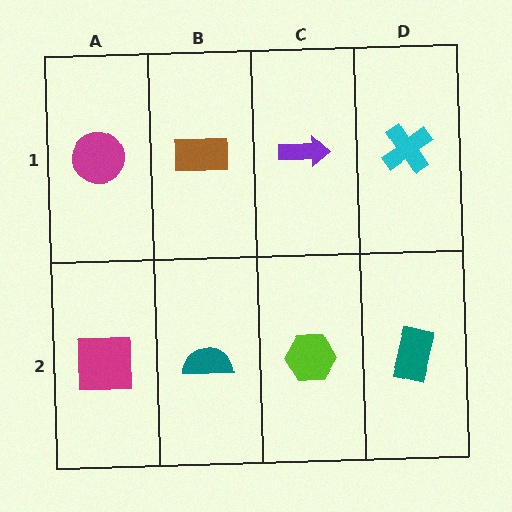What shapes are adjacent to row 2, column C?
A purple arrow (row 1, column C), a teal semicircle (row 2, column B), a teal rectangle (row 2, column D).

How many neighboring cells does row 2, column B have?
3.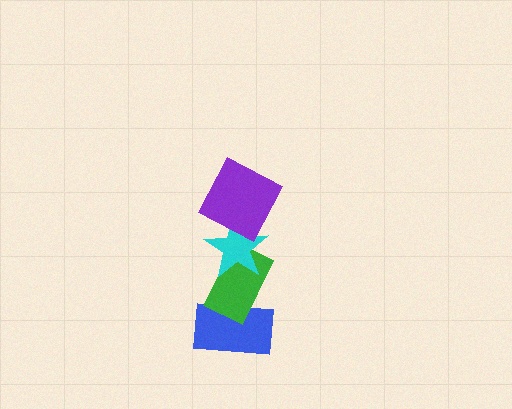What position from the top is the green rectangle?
The green rectangle is 3rd from the top.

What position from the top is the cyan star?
The cyan star is 2nd from the top.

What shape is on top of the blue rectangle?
The green rectangle is on top of the blue rectangle.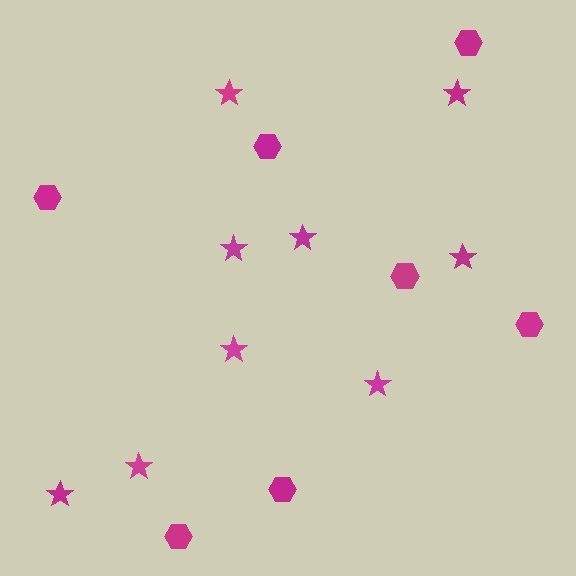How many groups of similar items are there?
There are 2 groups: one group of stars (9) and one group of hexagons (7).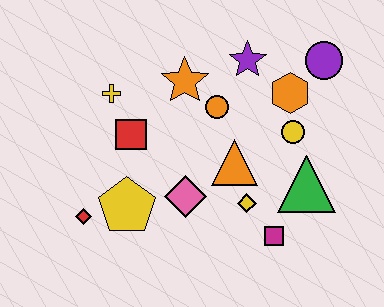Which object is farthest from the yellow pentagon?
The purple circle is farthest from the yellow pentagon.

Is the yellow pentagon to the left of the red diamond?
No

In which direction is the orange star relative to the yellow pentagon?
The orange star is above the yellow pentagon.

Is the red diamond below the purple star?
Yes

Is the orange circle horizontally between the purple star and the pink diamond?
Yes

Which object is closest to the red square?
The yellow cross is closest to the red square.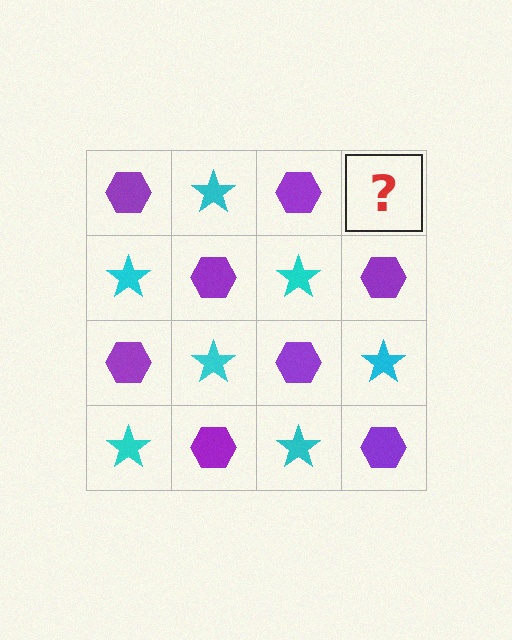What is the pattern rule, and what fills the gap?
The rule is that it alternates purple hexagon and cyan star in a checkerboard pattern. The gap should be filled with a cyan star.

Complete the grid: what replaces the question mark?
The question mark should be replaced with a cyan star.